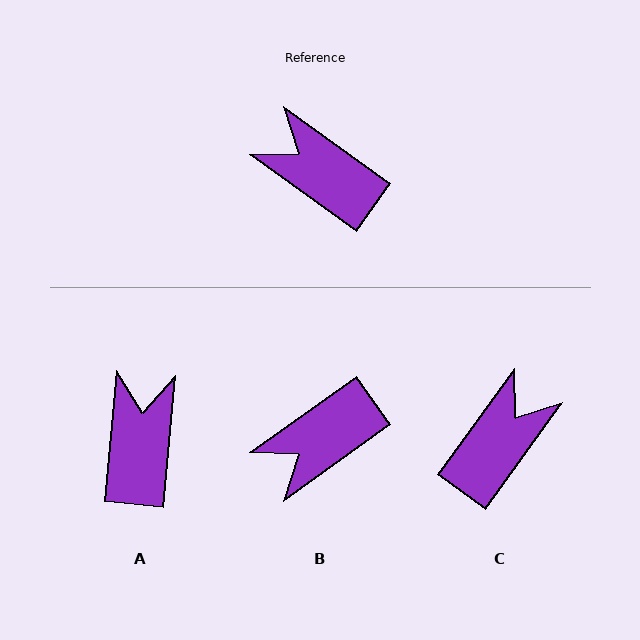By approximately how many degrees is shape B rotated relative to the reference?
Approximately 71 degrees counter-clockwise.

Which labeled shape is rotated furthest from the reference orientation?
C, about 90 degrees away.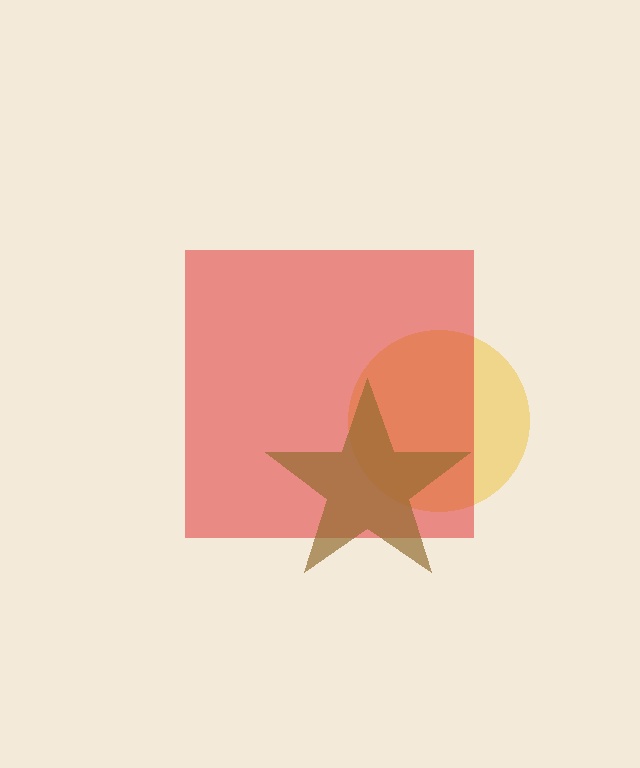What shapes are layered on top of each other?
The layered shapes are: a yellow circle, a red square, a brown star.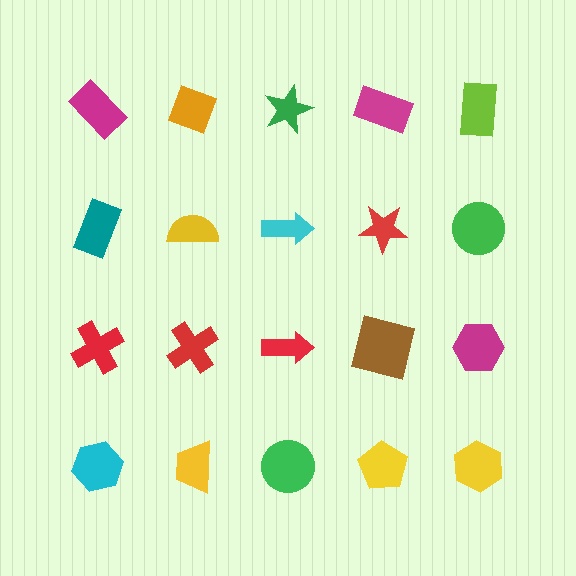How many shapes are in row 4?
5 shapes.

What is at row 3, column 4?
A brown square.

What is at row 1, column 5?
A lime rectangle.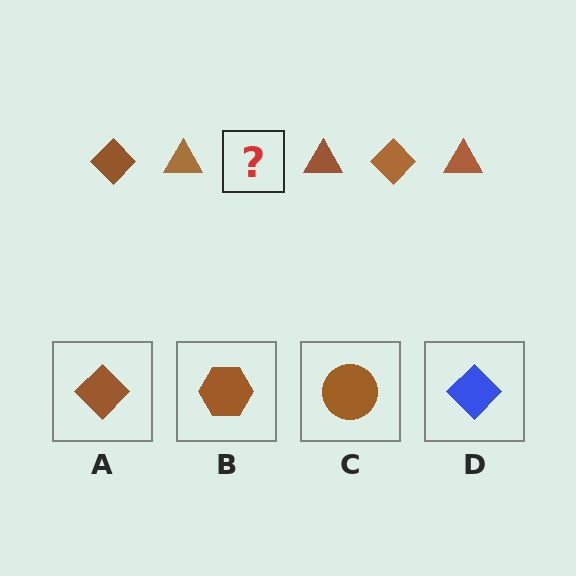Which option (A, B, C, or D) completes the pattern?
A.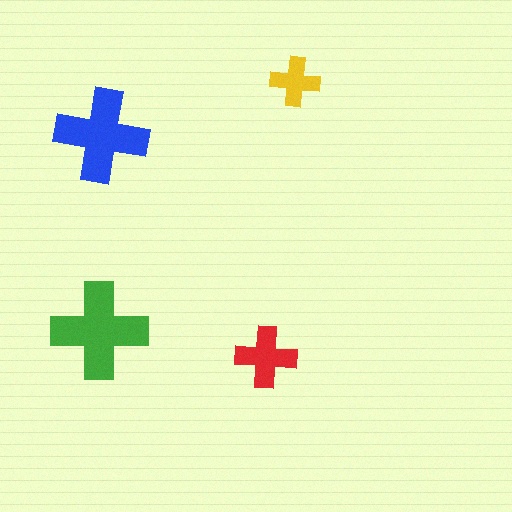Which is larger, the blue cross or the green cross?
The green one.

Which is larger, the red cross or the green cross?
The green one.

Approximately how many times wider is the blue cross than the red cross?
About 1.5 times wider.